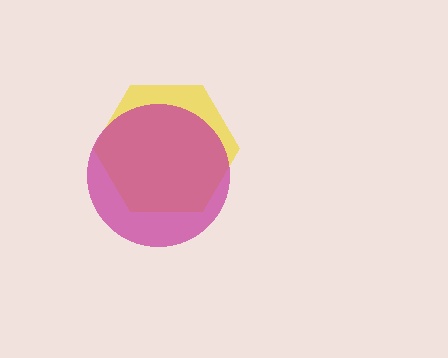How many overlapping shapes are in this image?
There are 2 overlapping shapes in the image.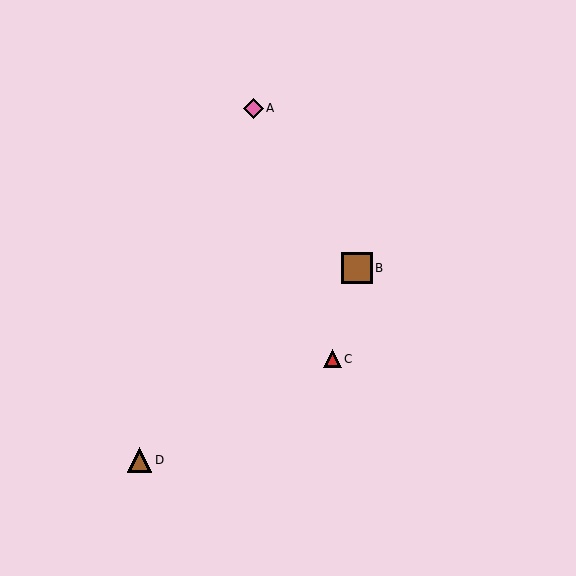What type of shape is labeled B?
Shape B is a brown square.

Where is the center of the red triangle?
The center of the red triangle is at (332, 359).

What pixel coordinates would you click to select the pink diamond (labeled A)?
Click at (253, 108) to select the pink diamond A.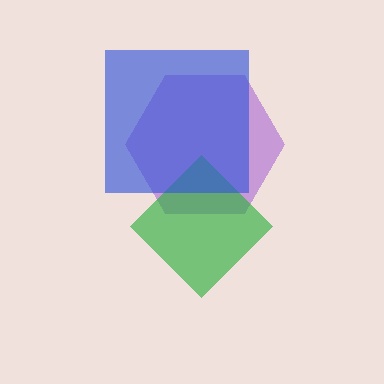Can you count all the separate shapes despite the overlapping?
Yes, there are 3 separate shapes.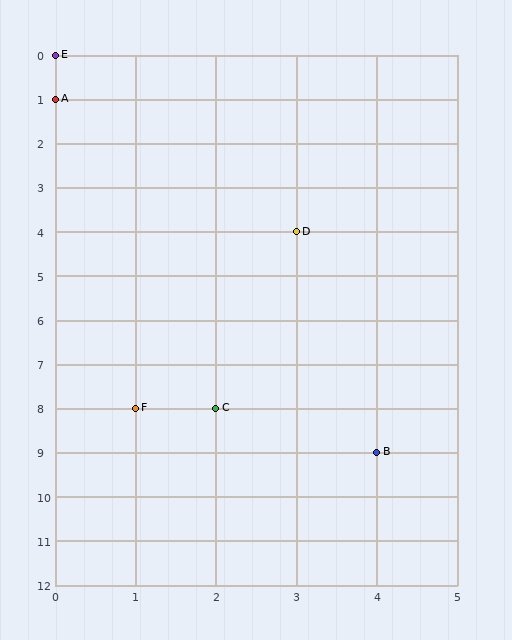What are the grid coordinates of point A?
Point A is at grid coordinates (0, 1).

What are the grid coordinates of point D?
Point D is at grid coordinates (3, 4).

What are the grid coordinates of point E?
Point E is at grid coordinates (0, 0).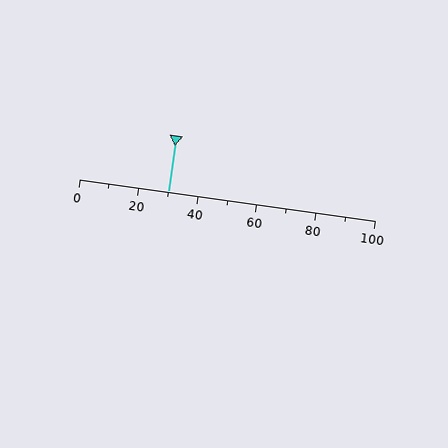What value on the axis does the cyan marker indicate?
The marker indicates approximately 30.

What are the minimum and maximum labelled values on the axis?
The axis runs from 0 to 100.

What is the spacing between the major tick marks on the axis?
The major ticks are spaced 20 apart.